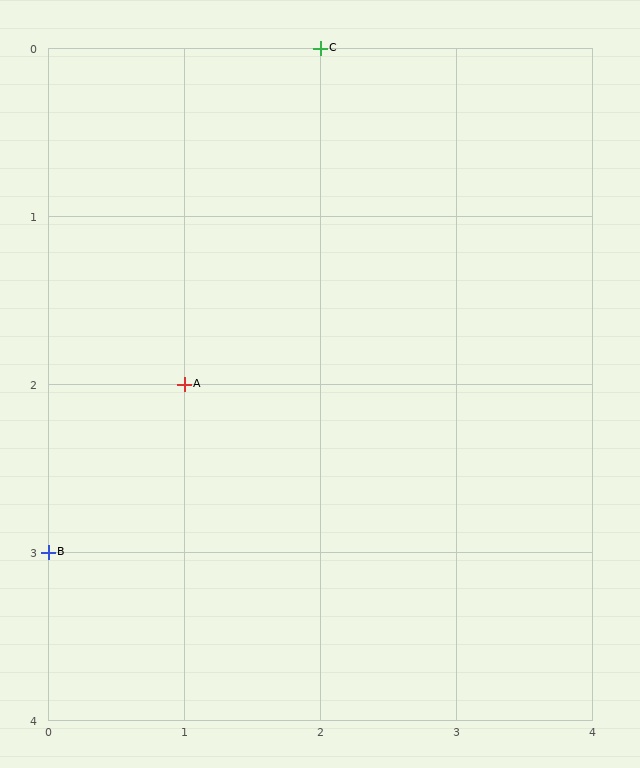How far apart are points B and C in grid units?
Points B and C are 2 columns and 3 rows apart (about 3.6 grid units diagonally).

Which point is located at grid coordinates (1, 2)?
Point A is at (1, 2).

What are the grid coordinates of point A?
Point A is at grid coordinates (1, 2).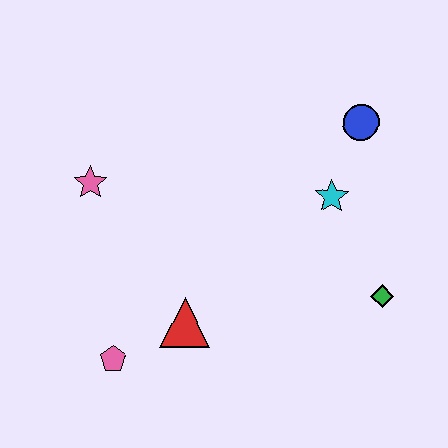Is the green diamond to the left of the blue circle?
No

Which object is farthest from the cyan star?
The pink pentagon is farthest from the cyan star.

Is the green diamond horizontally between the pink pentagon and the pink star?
No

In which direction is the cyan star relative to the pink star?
The cyan star is to the right of the pink star.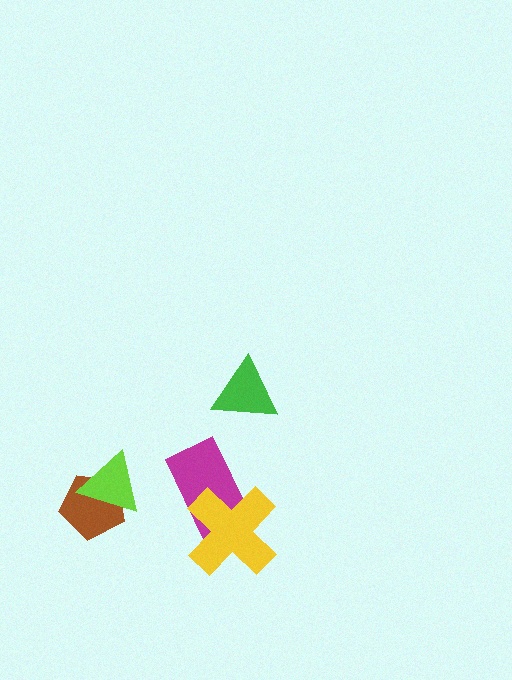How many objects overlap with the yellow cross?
1 object overlaps with the yellow cross.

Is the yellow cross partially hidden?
No, no other shape covers it.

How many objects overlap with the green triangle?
0 objects overlap with the green triangle.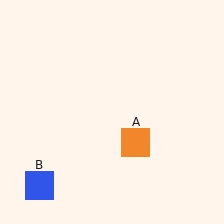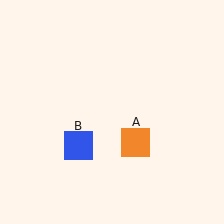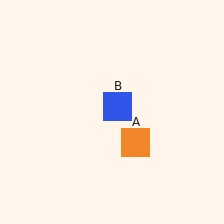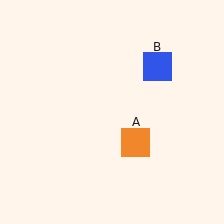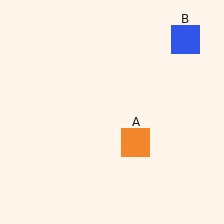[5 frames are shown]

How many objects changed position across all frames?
1 object changed position: blue square (object B).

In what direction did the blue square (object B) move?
The blue square (object B) moved up and to the right.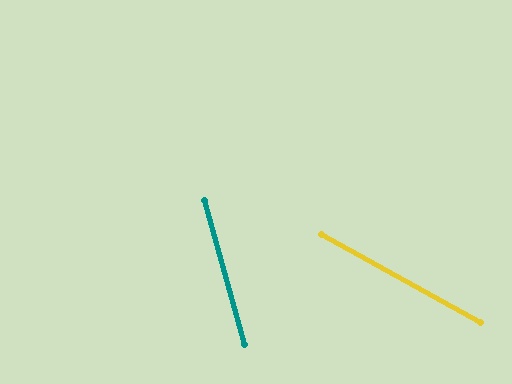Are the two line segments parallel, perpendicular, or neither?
Neither parallel nor perpendicular — they differ by about 46°.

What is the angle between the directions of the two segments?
Approximately 46 degrees.